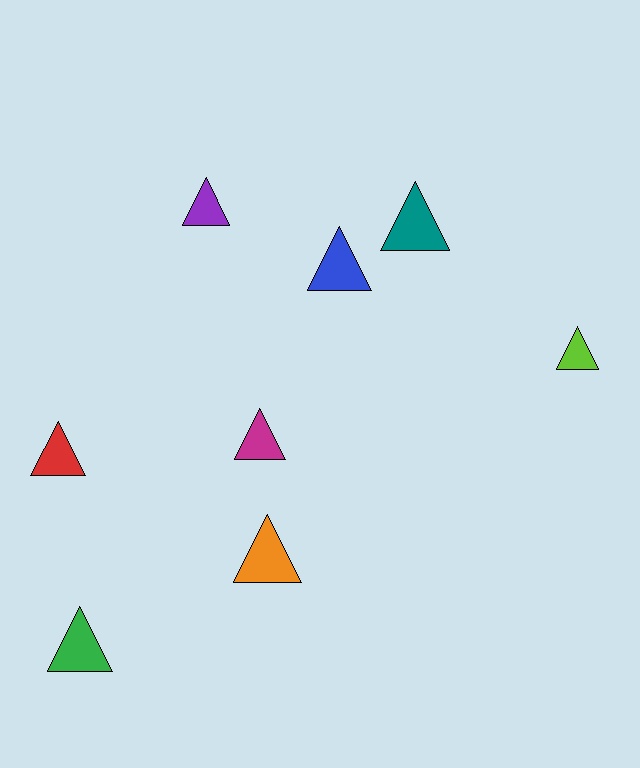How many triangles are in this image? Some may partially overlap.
There are 8 triangles.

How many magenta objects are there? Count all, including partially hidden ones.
There is 1 magenta object.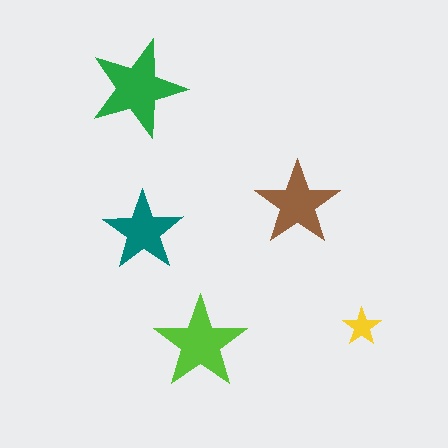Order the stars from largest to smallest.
the green one, the lime one, the brown one, the teal one, the yellow one.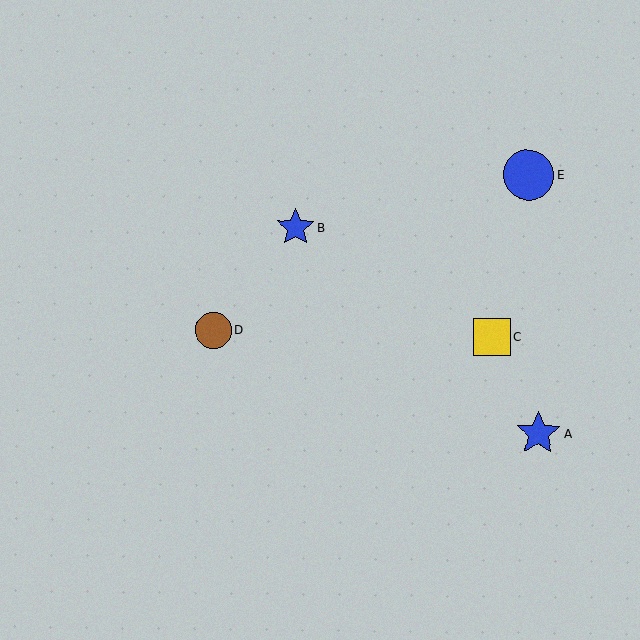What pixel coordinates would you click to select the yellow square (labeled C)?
Click at (492, 337) to select the yellow square C.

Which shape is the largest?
The blue circle (labeled E) is the largest.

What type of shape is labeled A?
Shape A is a blue star.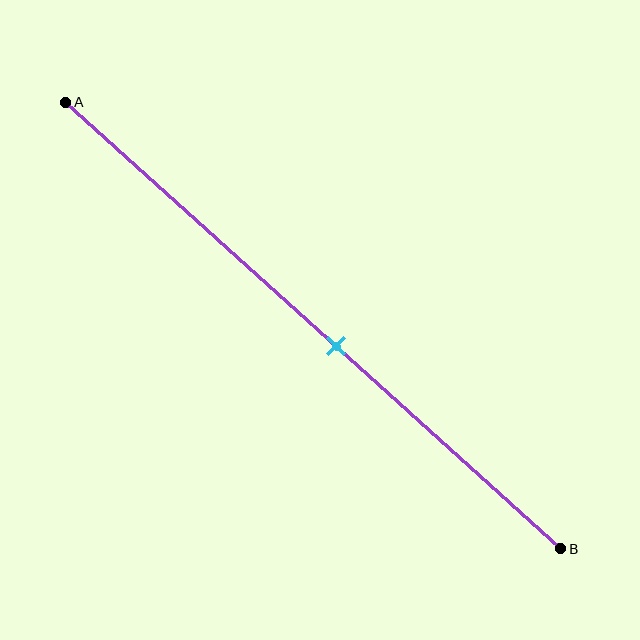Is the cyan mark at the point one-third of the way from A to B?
No, the mark is at about 55% from A, not at the 33% one-third point.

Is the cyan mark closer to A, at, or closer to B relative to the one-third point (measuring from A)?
The cyan mark is closer to point B than the one-third point of segment AB.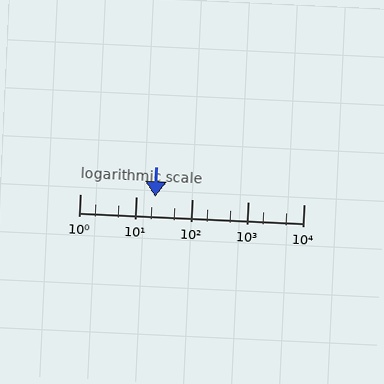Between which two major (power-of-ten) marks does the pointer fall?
The pointer is between 10 and 100.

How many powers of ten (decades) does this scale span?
The scale spans 4 decades, from 1 to 10000.